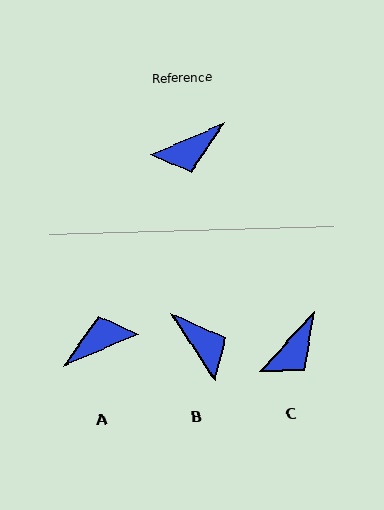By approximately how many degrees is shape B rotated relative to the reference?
Approximately 100 degrees counter-clockwise.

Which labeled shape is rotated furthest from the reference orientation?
A, about 180 degrees away.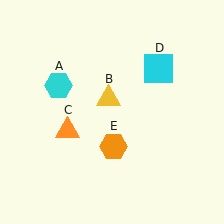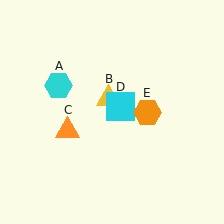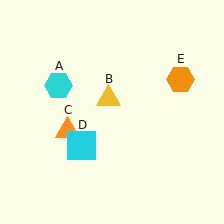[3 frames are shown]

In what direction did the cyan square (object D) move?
The cyan square (object D) moved down and to the left.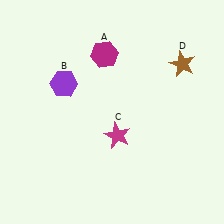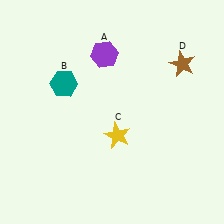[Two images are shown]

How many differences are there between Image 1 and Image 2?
There are 3 differences between the two images.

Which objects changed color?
A changed from magenta to purple. B changed from purple to teal. C changed from magenta to yellow.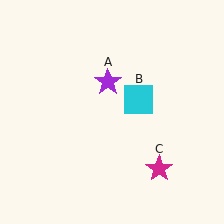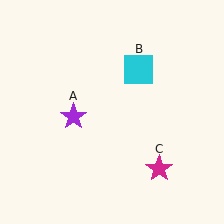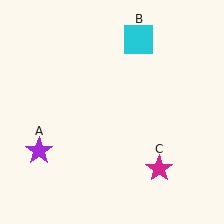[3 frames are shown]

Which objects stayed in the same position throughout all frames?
Magenta star (object C) remained stationary.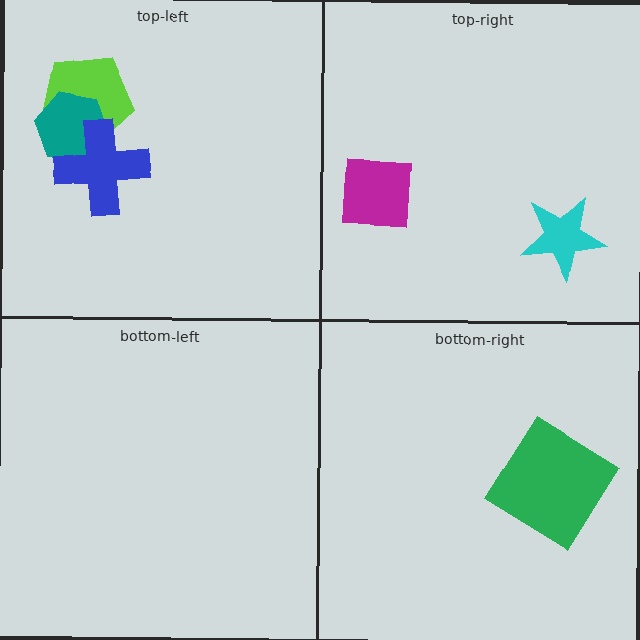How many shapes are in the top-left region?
3.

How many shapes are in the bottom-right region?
1.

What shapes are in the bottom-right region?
The green diamond.